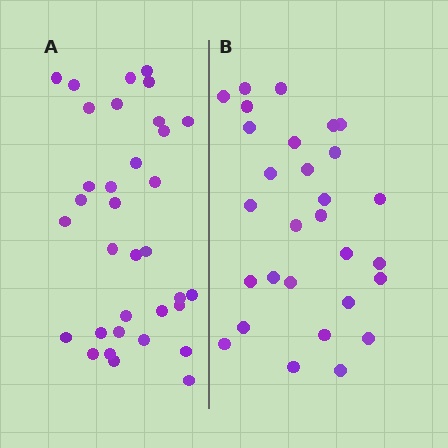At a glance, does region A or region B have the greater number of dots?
Region A (the left region) has more dots.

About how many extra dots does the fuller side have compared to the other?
Region A has about 5 more dots than region B.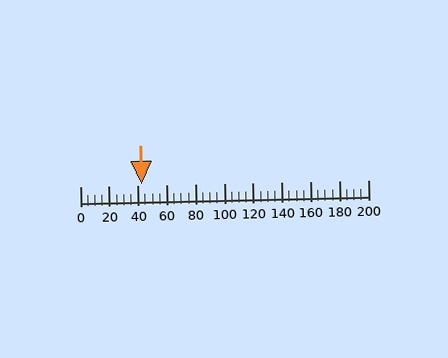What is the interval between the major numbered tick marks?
The major tick marks are spaced 20 units apart.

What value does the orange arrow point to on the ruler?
The orange arrow points to approximately 43.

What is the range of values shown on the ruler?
The ruler shows values from 0 to 200.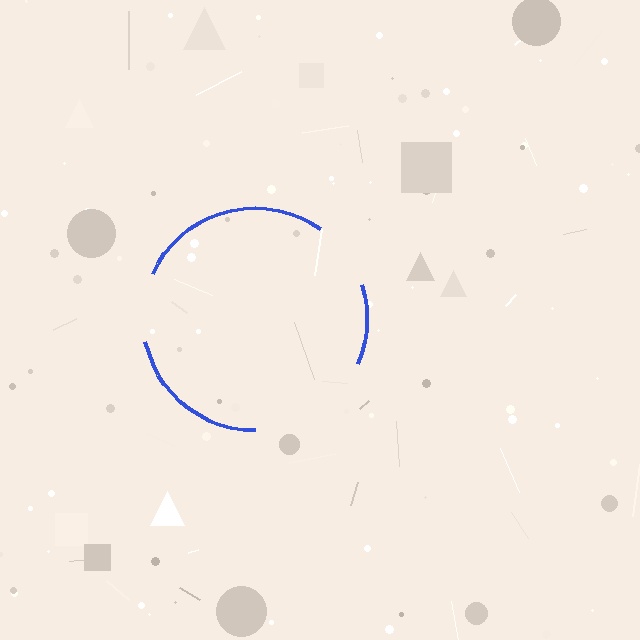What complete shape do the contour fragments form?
The contour fragments form a circle.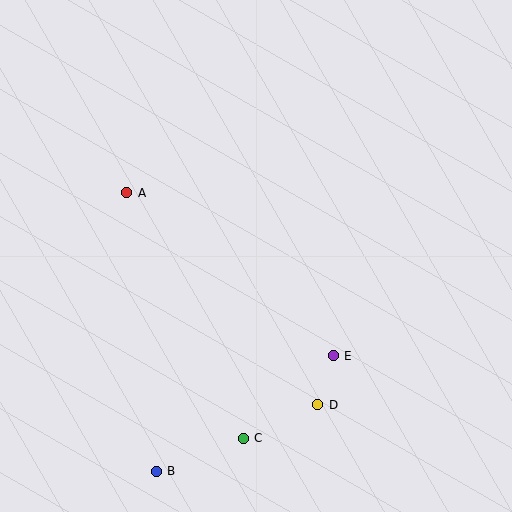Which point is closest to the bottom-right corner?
Point D is closest to the bottom-right corner.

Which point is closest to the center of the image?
Point E at (333, 356) is closest to the center.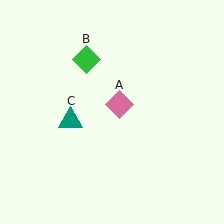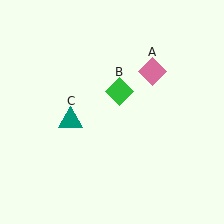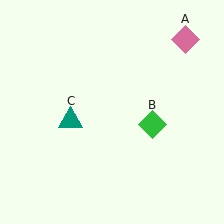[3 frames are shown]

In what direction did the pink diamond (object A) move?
The pink diamond (object A) moved up and to the right.